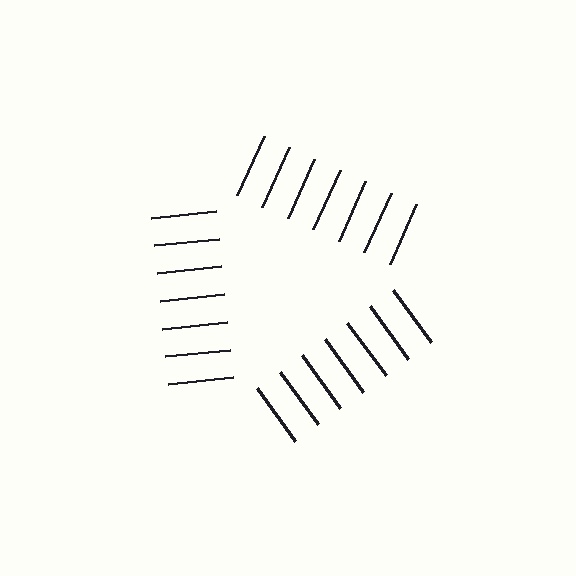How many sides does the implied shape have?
3 sides — the line-ends trace a triangle.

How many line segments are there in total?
21 — 7 along each of the 3 edges.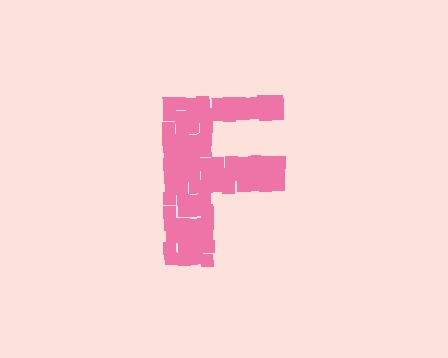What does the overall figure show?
The overall figure shows the letter F.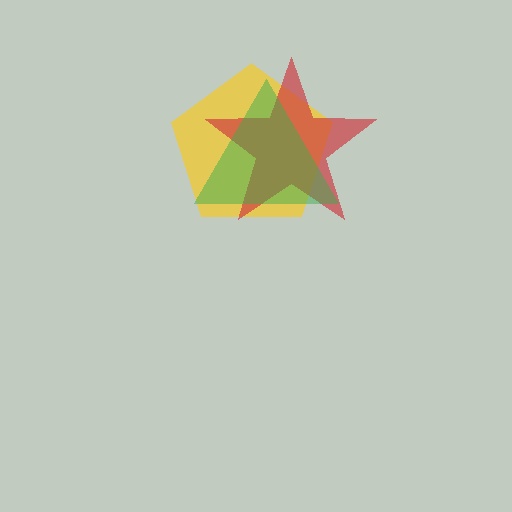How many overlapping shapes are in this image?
There are 3 overlapping shapes in the image.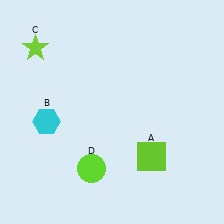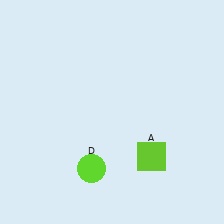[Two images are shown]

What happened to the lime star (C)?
The lime star (C) was removed in Image 2. It was in the top-left area of Image 1.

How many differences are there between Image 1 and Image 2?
There are 2 differences between the two images.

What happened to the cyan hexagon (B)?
The cyan hexagon (B) was removed in Image 2. It was in the bottom-left area of Image 1.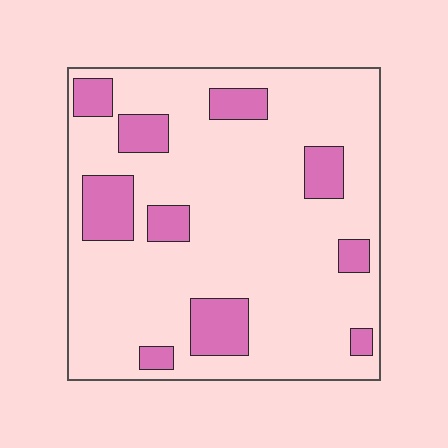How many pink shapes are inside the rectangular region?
10.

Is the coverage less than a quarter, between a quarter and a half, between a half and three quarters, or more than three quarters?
Less than a quarter.